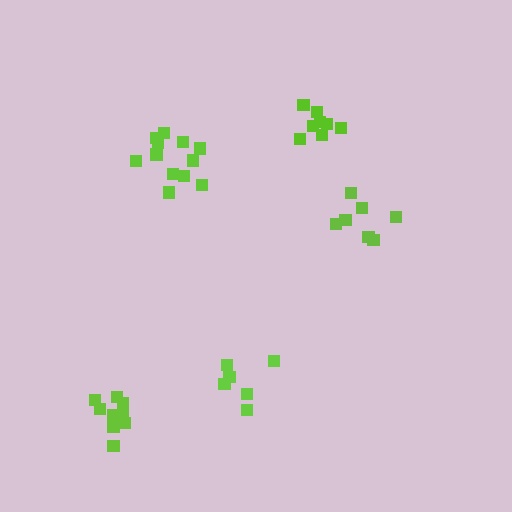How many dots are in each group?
Group 1: 9 dots, Group 2: 7 dots, Group 3: 8 dots, Group 4: 6 dots, Group 5: 12 dots (42 total).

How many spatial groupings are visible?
There are 5 spatial groupings.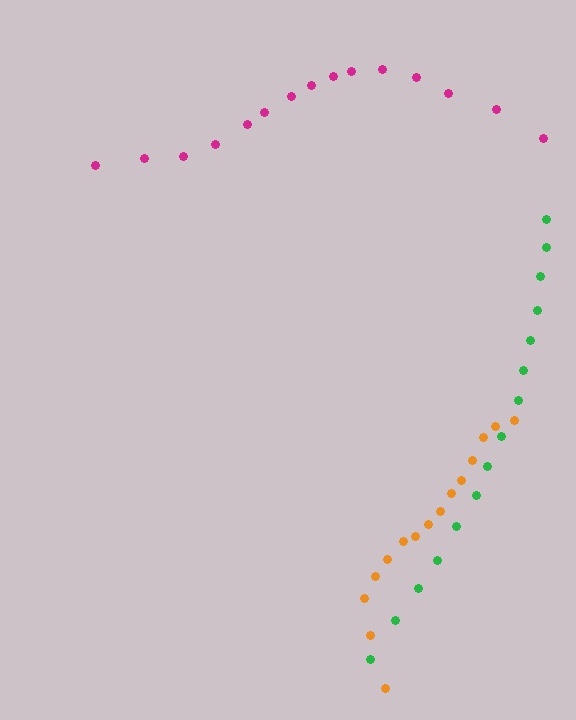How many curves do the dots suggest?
There are 3 distinct paths.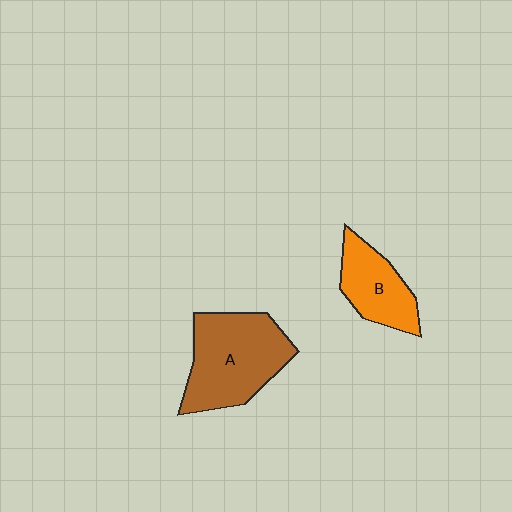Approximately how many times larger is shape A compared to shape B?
Approximately 1.6 times.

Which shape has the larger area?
Shape A (brown).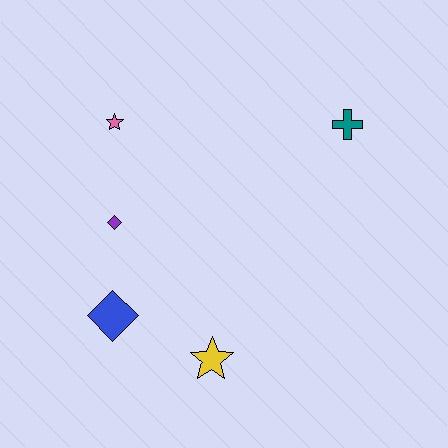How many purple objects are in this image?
There is 1 purple object.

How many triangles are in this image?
There are no triangles.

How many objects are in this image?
There are 5 objects.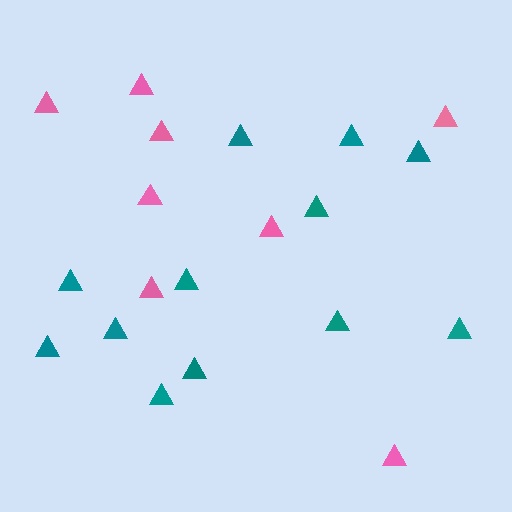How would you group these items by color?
There are 2 groups: one group of pink triangles (8) and one group of teal triangles (12).